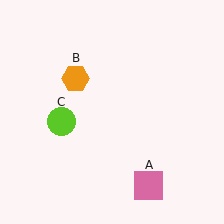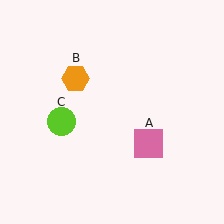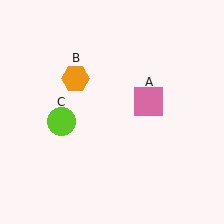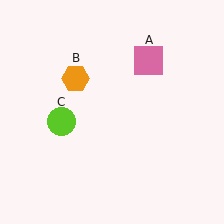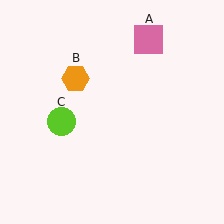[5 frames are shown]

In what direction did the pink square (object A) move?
The pink square (object A) moved up.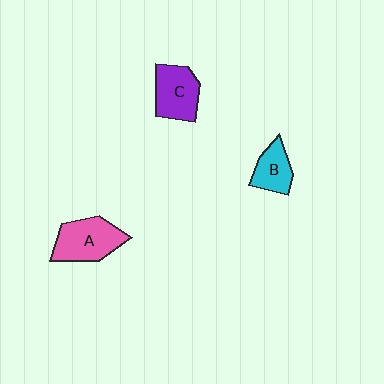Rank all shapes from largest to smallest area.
From largest to smallest: A (pink), C (purple), B (cyan).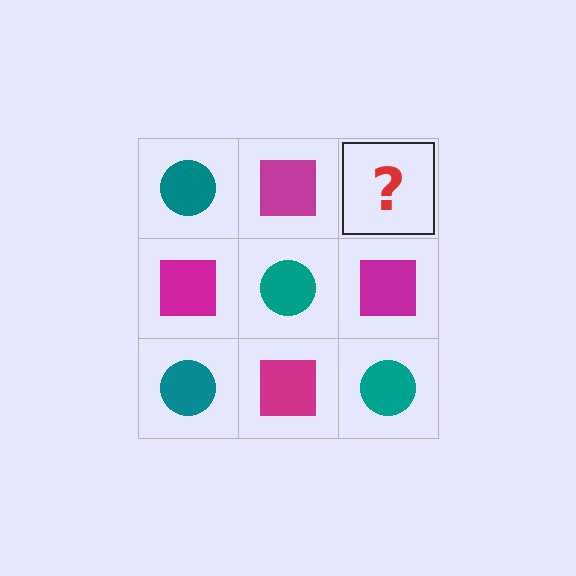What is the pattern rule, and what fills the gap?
The rule is that it alternates teal circle and magenta square in a checkerboard pattern. The gap should be filled with a teal circle.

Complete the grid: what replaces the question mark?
The question mark should be replaced with a teal circle.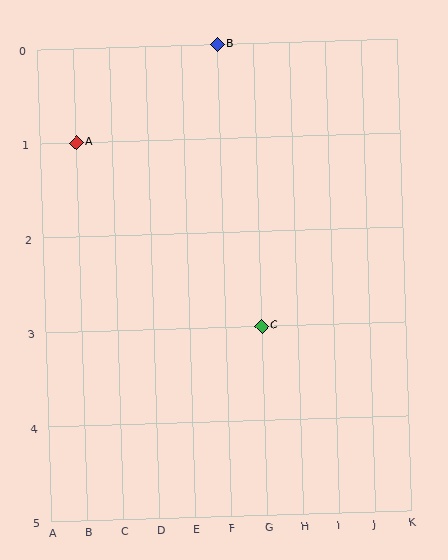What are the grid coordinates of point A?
Point A is at grid coordinates (B, 1).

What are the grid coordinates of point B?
Point B is at grid coordinates (F, 0).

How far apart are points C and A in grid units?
Points C and A are 5 columns and 2 rows apart (about 5.4 grid units diagonally).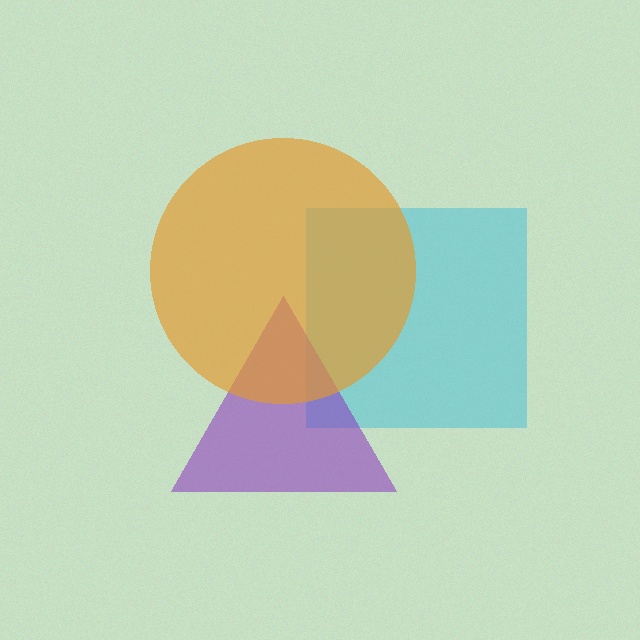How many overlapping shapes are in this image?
There are 3 overlapping shapes in the image.